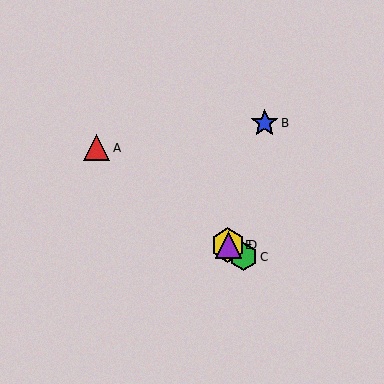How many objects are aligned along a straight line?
4 objects (A, C, D, E) are aligned along a straight line.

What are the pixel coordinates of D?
Object D is at (228, 245).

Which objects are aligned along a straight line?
Objects A, C, D, E are aligned along a straight line.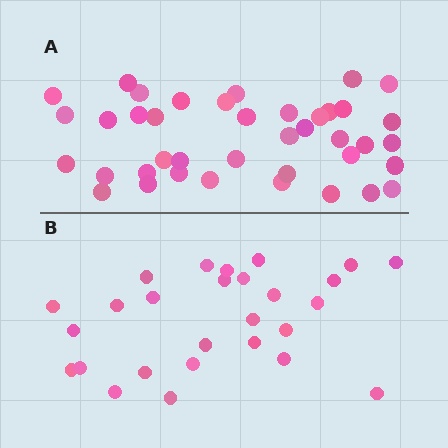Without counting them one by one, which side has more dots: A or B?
Region A (the top region) has more dots.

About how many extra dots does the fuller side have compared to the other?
Region A has approximately 15 more dots than region B.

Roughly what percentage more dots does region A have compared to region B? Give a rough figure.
About 50% more.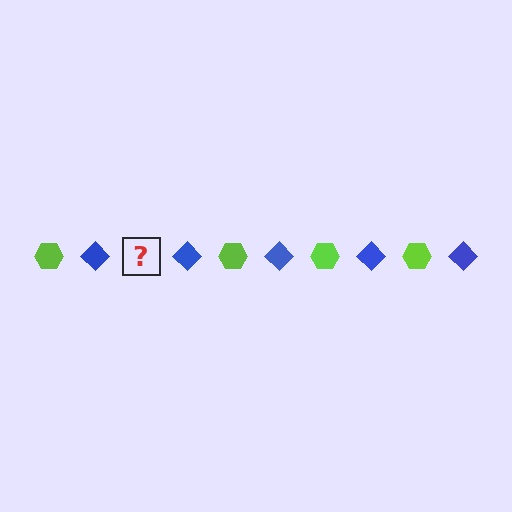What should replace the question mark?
The question mark should be replaced with a lime hexagon.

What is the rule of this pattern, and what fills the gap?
The rule is that the pattern alternates between lime hexagon and blue diamond. The gap should be filled with a lime hexagon.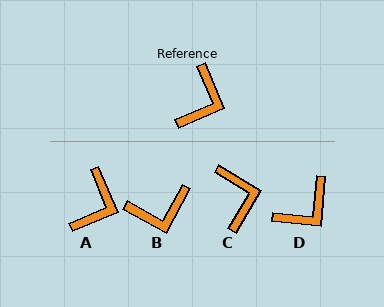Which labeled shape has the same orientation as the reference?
A.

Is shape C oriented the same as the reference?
No, it is off by about 36 degrees.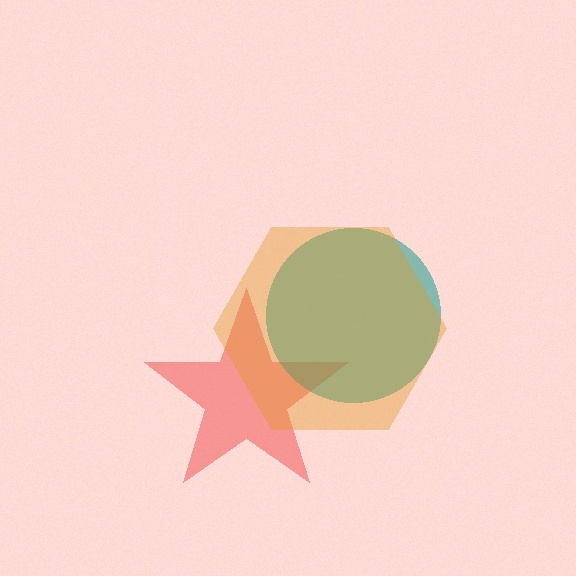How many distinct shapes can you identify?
There are 3 distinct shapes: a red star, a teal circle, an orange hexagon.